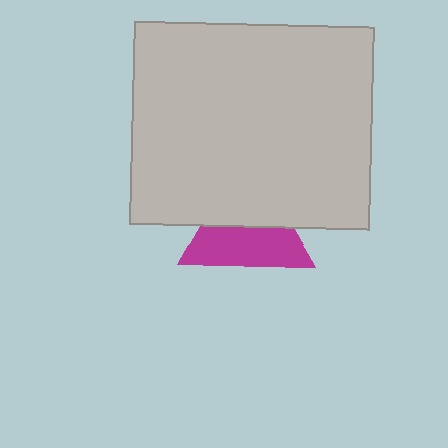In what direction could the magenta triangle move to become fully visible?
The magenta triangle could move down. That would shift it out from behind the light gray rectangle entirely.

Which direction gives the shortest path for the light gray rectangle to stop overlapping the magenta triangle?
Moving up gives the shortest separation.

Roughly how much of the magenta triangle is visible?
About half of it is visible (roughly 53%).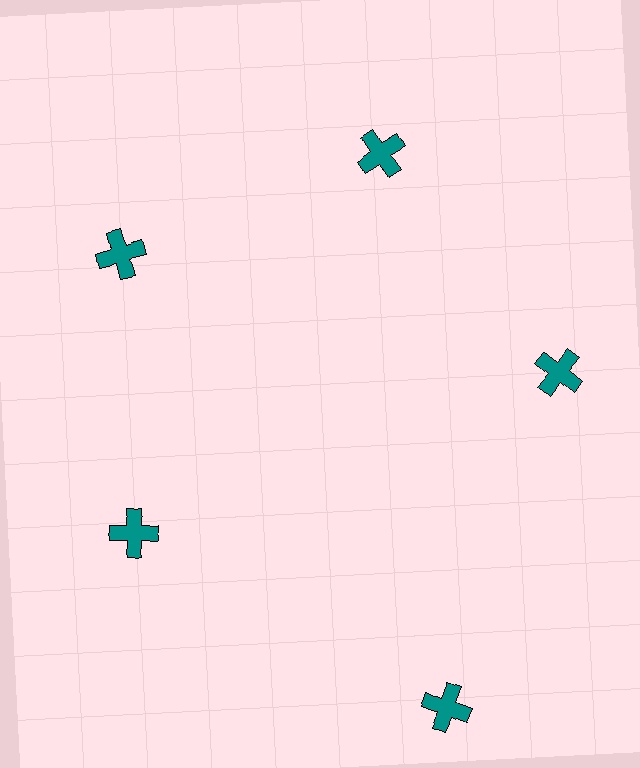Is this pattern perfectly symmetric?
No. The 5 teal crosses are arranged in a ring, but one element near the 5 o'clock position is pushed outward from the center, breaking the 5-fold rotational symmetry.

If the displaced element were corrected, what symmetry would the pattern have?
It would have 5-fold rotational symmetry — the pattern would map onto itself every 72 degrees.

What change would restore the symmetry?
The symmetry would be restored by moving it inward, back onto the ring so that all 5 crosses sit at equal angles and equal distance from the center.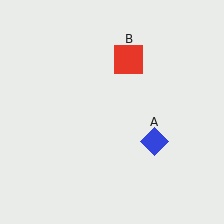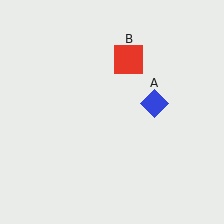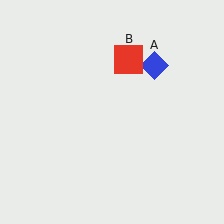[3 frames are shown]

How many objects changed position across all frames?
1 object changed position: blue diamond (object A).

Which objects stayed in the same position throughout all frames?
Red square (object B) remained stationary.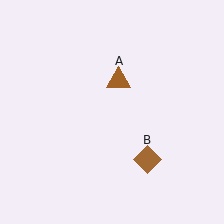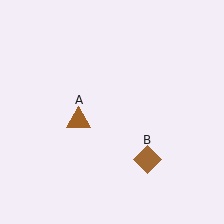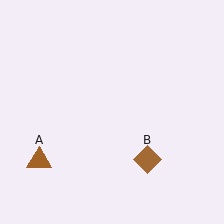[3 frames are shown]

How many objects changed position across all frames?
1 object changed position: brown triangle (object A).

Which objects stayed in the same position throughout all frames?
Brown diamond (object B) remained stationary.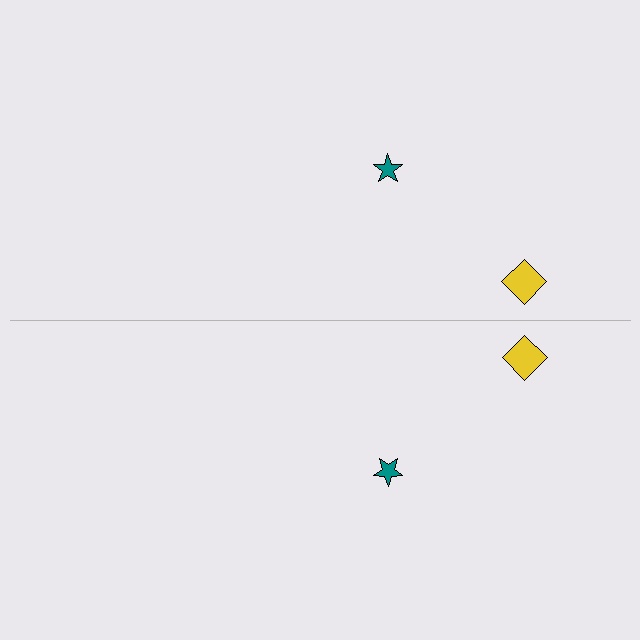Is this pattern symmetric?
Yes, this pattern has bilateral (reflection) symmetry.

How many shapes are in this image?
There are 4 shapes in this image.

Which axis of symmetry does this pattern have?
The pattern has a horizontal axis of symmetry running through the center of the image.